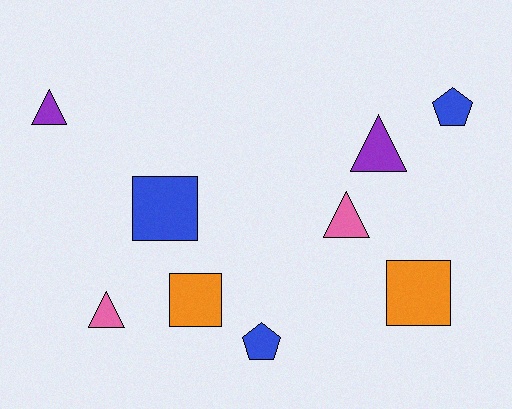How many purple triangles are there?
There are 2 purple triangles.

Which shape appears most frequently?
Triangle, with 4 objects.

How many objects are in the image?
There are 9 objects.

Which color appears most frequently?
Blue, with 3 objects.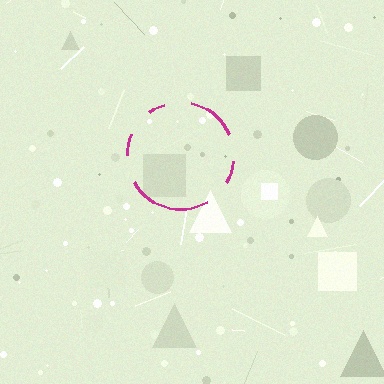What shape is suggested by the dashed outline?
The dashed outline suggests a circle.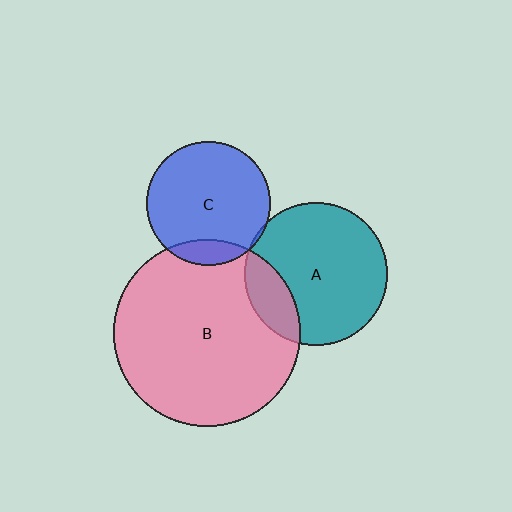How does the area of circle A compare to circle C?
Approximately 1.3 times.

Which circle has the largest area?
Circle B (pink).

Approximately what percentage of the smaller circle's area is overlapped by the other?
Approximately 20%.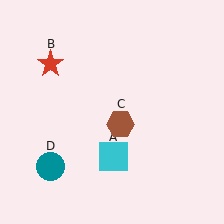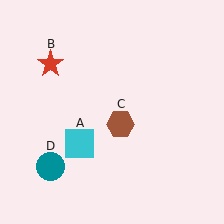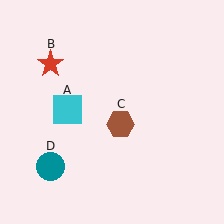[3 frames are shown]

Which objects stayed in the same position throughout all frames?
Red star (object B) and brown hexagon (object C) and teal circle (object D) remained stationary.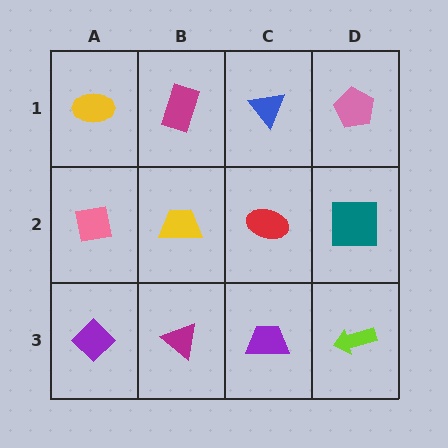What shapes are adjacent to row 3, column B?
A yellow trapezoid (row 2, column B), a purple diamond (row 3, column A), a purple trapezoid (row 3, column C).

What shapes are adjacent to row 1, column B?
A yellow trapezoid (row 2, column B), a yellow ellipse (row 1, column A), a blue triangle (row 1, column C).